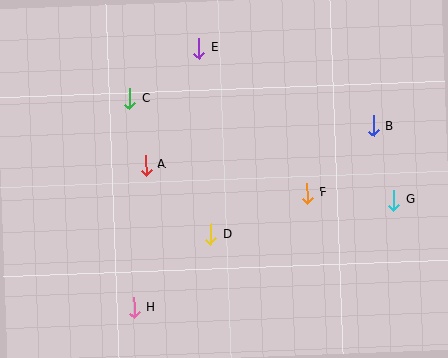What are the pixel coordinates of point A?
Point A is at (146, 165).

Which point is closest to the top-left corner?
Point C is closest to the top-left corner.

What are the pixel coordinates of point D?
Point D is at (211, 234).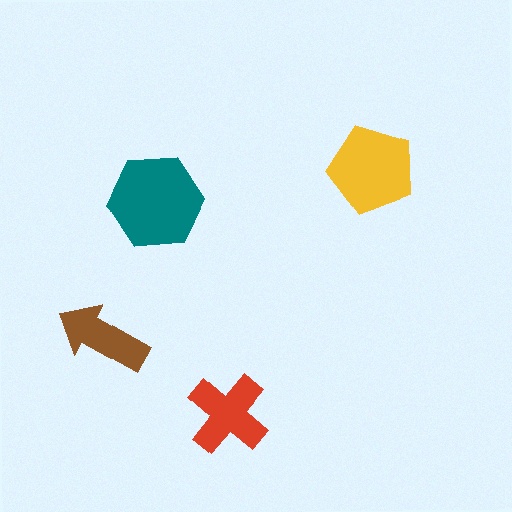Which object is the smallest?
The brown arrow.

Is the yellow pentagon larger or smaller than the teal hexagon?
Smaller.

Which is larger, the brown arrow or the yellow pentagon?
The yellow pentagon.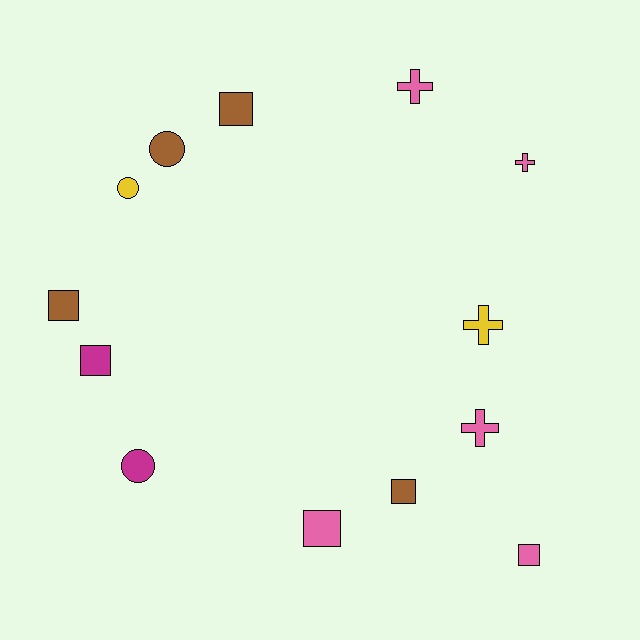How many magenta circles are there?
There is 1 magenta circle.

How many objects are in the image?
There are 13 objects.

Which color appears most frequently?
Pink, with 5 objects.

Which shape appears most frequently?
Square, with 6 objects.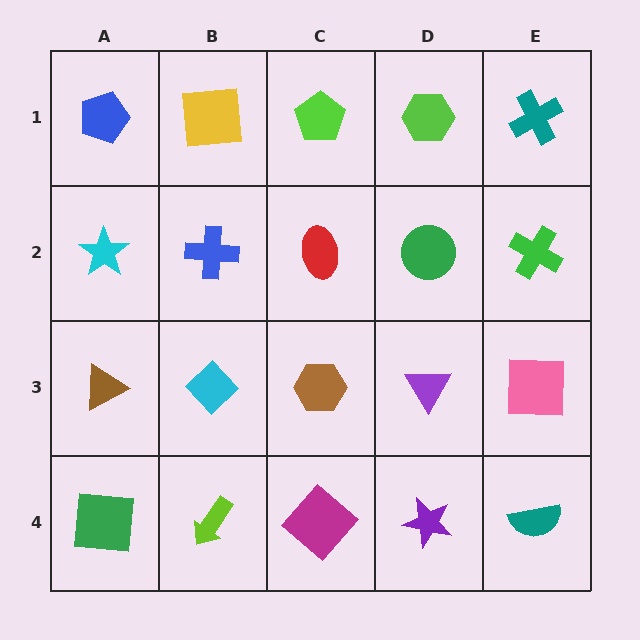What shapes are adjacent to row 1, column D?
A green circle (row 2, column D), a lime pentagon (row 1, column C), a teal cross (row 1, column E).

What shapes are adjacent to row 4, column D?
A purple triangle (row 3, column D), a magenta diamond (row 4, column C), a teal semicircle (row 4, column E).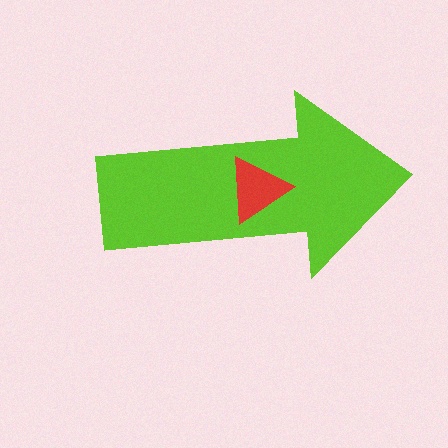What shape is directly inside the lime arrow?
The red triangle.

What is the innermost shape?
The red triangle.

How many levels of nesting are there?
2.